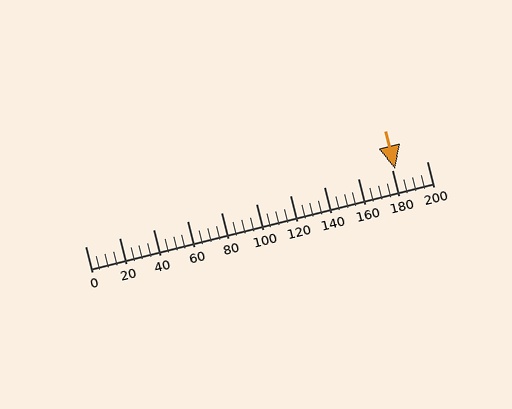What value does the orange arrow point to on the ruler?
The orange arrow points to approximately 182.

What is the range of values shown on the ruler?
The ruler shows values from 0 to 200.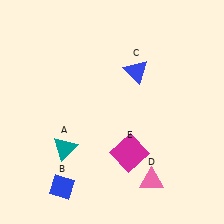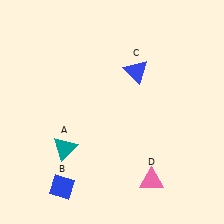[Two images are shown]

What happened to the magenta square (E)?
The magenta square (E) was removed in Image 2. It was in the bottom-right area of Image 1.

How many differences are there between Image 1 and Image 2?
There is 1 difference between the two images.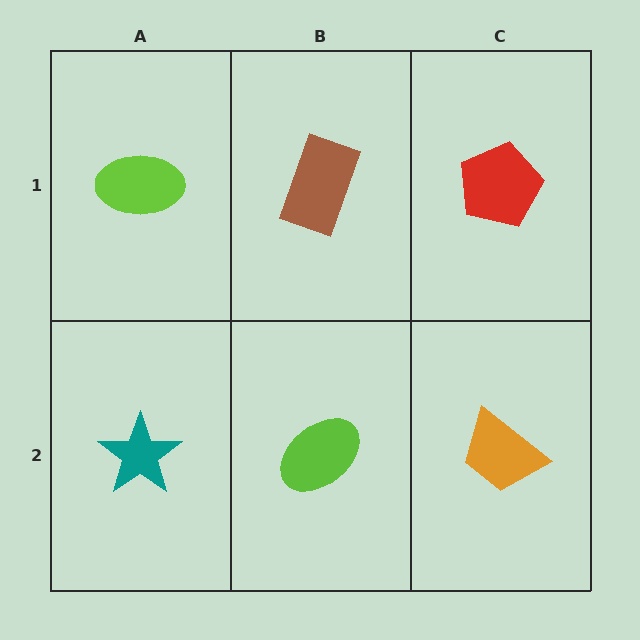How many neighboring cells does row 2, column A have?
2.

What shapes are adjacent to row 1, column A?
A teal star (row 2, column A), a brown rectangle (row 1, column B).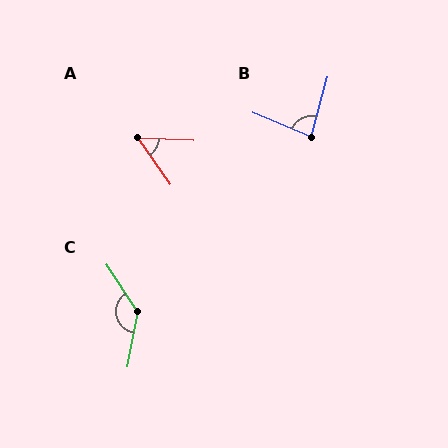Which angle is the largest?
C, at approximately 136 degrees.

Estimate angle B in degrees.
Approximately 83 degrees.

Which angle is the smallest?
A, at approximately 52 degrees.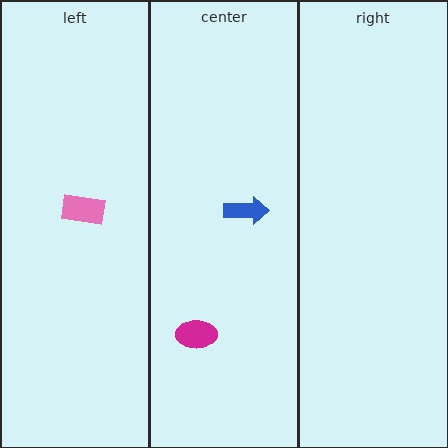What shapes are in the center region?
The magenta ellipse, the blue arrow.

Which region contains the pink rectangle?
The left region.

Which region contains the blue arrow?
The center region.